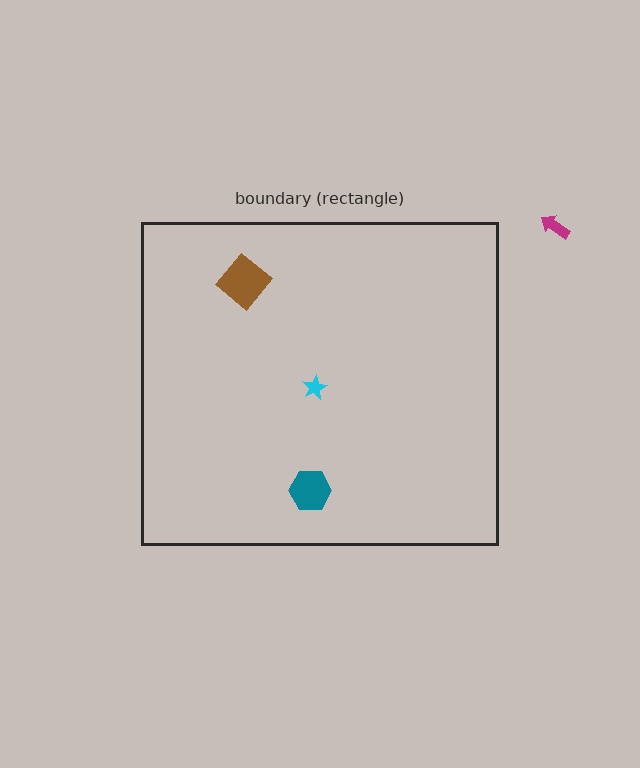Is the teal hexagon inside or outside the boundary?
Inside.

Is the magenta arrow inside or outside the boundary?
Outside.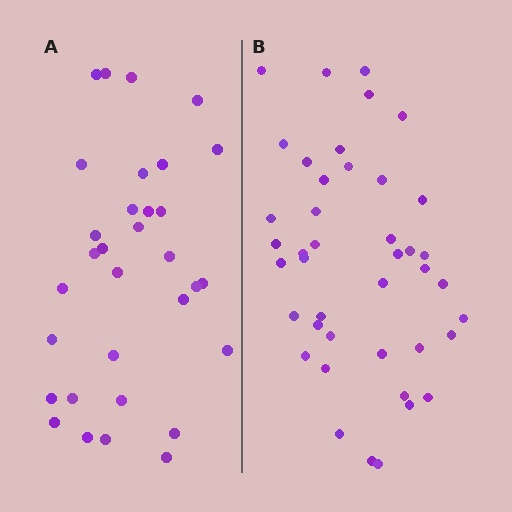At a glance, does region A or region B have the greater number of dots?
Region B (the right region) has more dots.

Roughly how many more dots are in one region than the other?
Region B has roughly 10 or so more dots than region A.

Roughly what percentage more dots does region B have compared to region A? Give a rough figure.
About 30% more.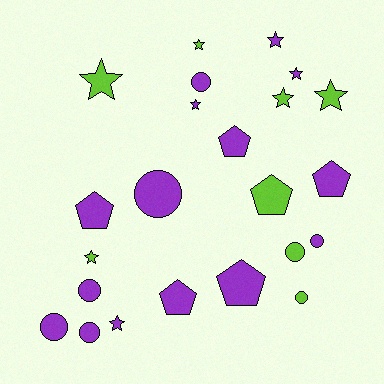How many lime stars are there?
There are 5 lime stars.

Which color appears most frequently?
Purple, with 15 objects.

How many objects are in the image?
There are 23 objects.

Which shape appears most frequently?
Star, with 9 objects.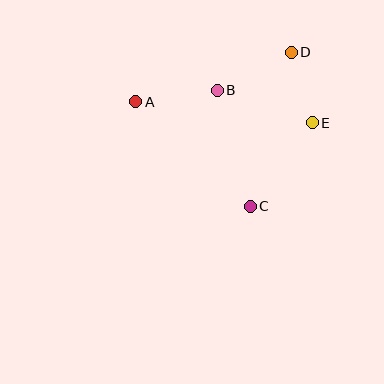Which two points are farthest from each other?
Points A and E are farthest from each other.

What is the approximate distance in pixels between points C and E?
The distance between C and E is approximately 104 pixels.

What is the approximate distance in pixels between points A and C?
The distance between A and C is approximately 155 pixels.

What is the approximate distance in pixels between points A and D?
The distance between A and D is approximately 163 pixels.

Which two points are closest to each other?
Points D and E are closest to each other.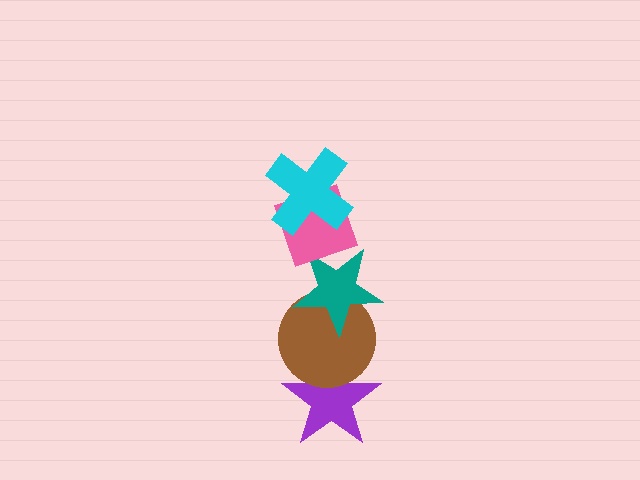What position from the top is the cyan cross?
The cyan cross is 1st from the top.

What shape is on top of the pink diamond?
The cyan cross is on top of the pink diamond.